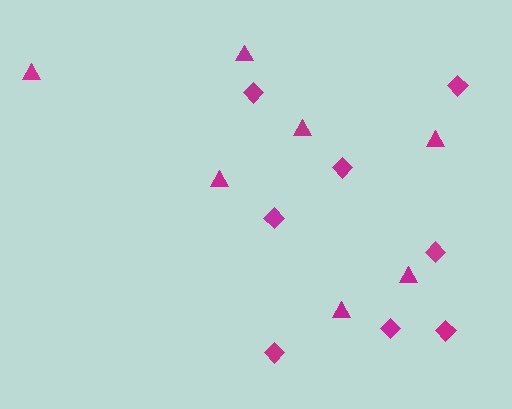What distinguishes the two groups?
There are 2 groups: one group of triangles (7) and one group of diamonds (8).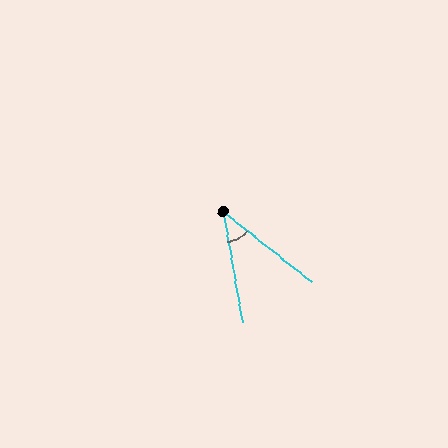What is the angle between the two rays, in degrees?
Approximately 42 degrees.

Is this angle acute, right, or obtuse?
It is acute.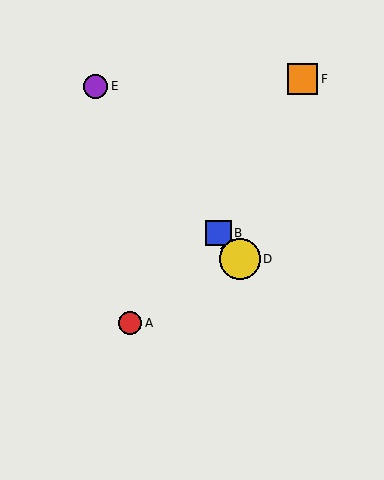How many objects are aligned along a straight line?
4 objects (B, C, D, E) are aligned along a straight line.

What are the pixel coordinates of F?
Object F is at (303, 79).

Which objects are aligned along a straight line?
Objects B, C, D, E are aligned along a straight line.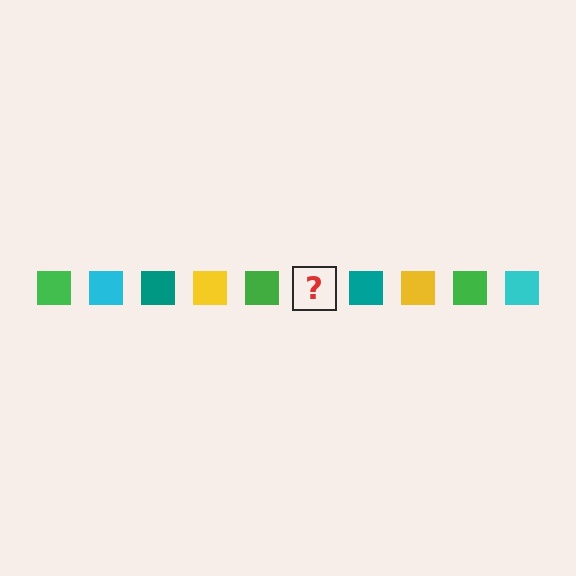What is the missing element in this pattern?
The missing element is a cyan square.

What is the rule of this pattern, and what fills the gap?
The rule is that the pattern cycles through green, cyan, teal, yellow squares. The gap should be filled with a cyan square.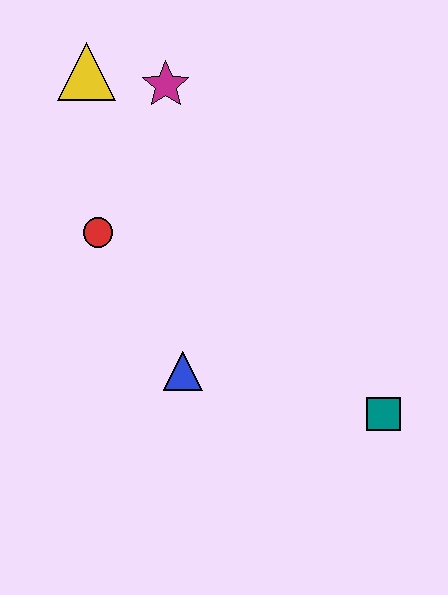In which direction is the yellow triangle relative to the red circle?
The yellow triangle is above the red circle.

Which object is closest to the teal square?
The blue triangle is closest to the teal square.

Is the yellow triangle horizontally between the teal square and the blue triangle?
No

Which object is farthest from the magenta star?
The teal square is farthest from the magenta star.